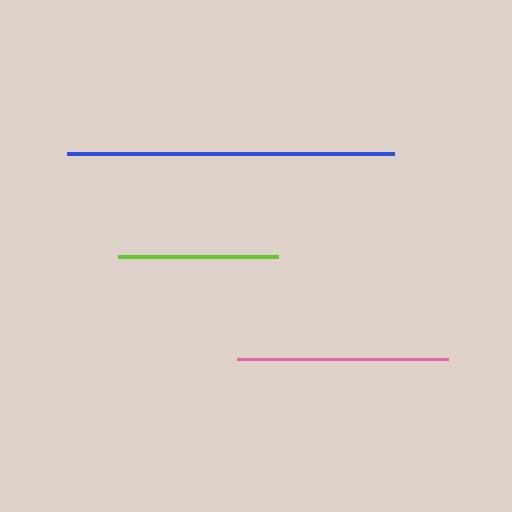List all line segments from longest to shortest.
From longest to shortest: blue, pink, lime.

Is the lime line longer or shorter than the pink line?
The pink line is longer than the lime line.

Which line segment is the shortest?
The lime line is the shortest at approximately 160 pixels.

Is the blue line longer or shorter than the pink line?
The blue line is longer than the pink line.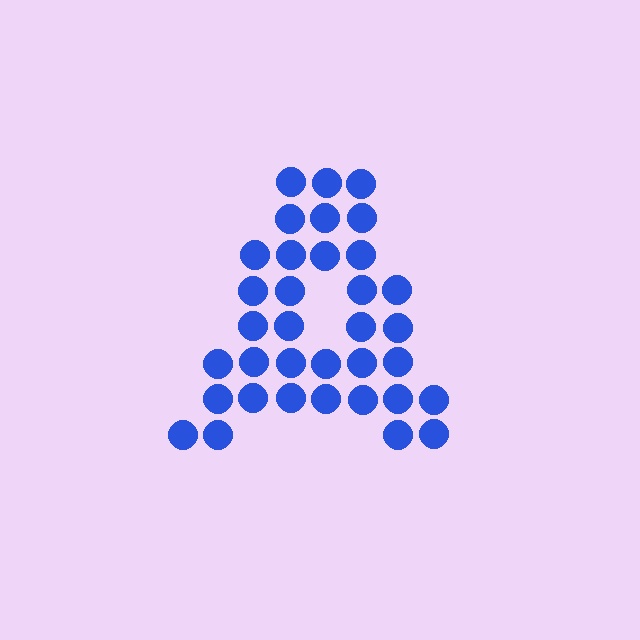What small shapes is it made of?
It is made of small circles.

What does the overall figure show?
The overall figure shows the letter A.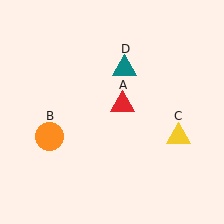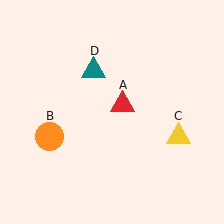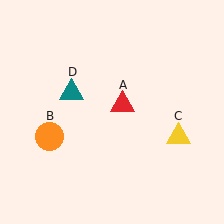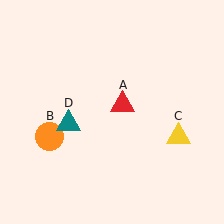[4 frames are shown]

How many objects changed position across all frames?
1 object changed position: teal triangle (object D).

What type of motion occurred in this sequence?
The teal triangle (object D) rotated counterclockwise around the center of the scene.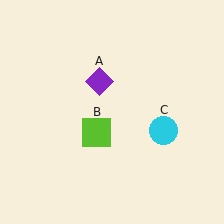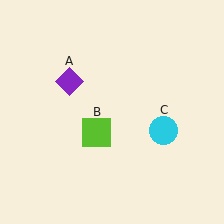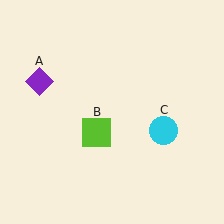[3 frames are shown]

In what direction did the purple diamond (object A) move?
The purple diamond (object A) moved left.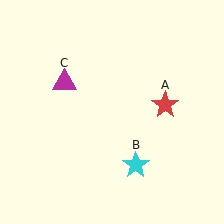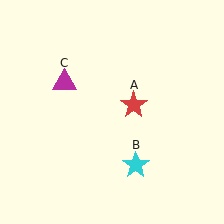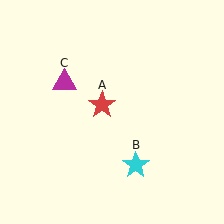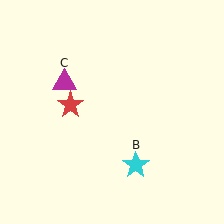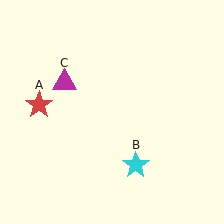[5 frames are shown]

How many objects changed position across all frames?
1 object changed position: red star (object A).